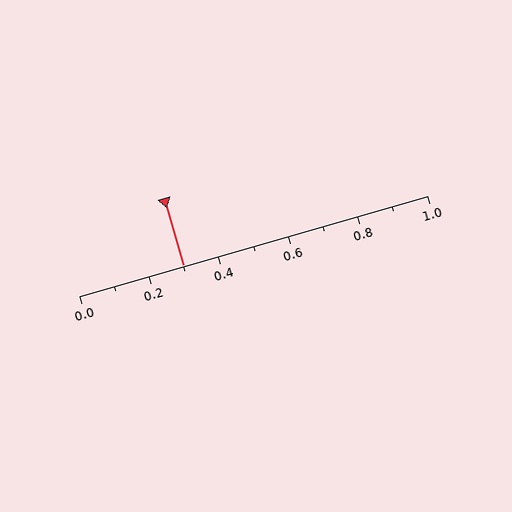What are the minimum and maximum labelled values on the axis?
The axis runs from 0.0 to 1.0.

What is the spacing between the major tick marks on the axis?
The major ticks are spaced 0.2 apart.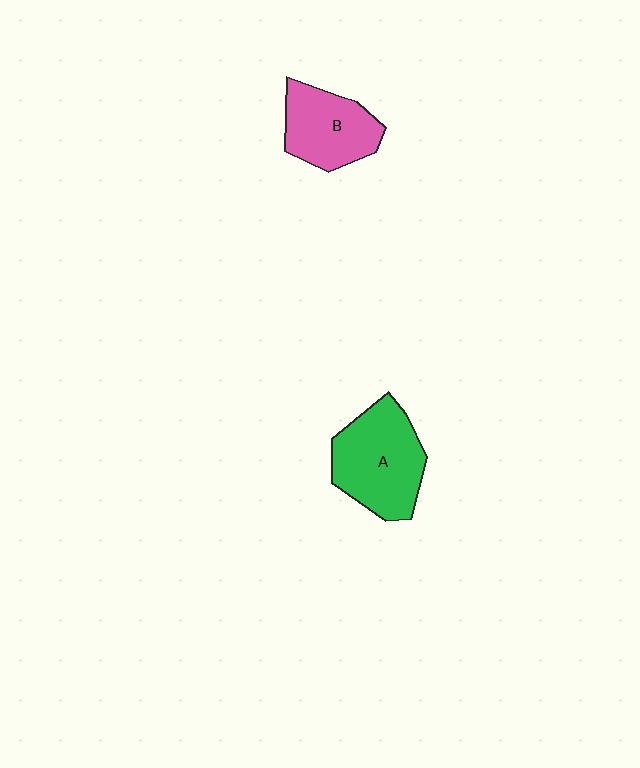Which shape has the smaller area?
Shape B (pink).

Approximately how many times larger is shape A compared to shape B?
Approximately 1.3 times.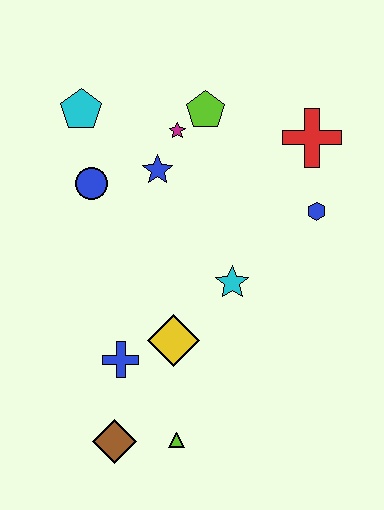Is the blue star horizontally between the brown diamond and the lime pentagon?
Yes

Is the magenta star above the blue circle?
Yes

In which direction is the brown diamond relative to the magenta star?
The brown diamond is below the magenta star.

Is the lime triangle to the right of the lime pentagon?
No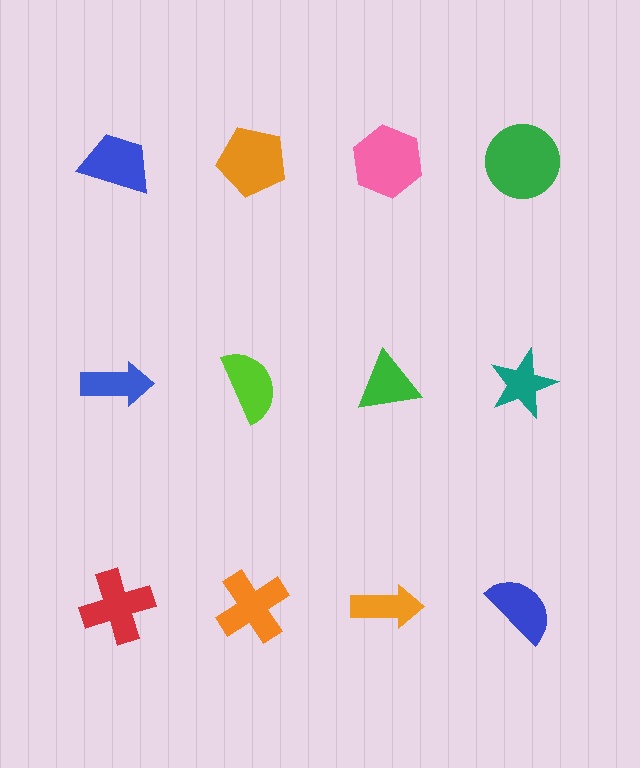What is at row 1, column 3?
A pink hexagon.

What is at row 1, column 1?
A blue trapezoid.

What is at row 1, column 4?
A green circle.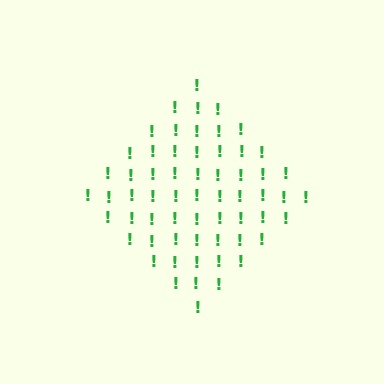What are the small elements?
The small elements are exclamation marks.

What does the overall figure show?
The overall figure shows a diamond.